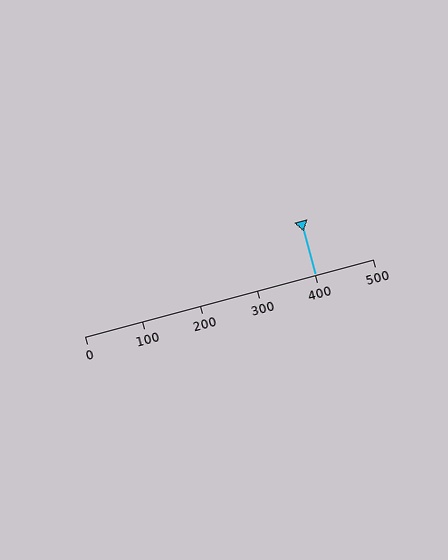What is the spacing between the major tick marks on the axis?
The major ticks are spaced 100 apart.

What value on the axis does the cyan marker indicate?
The marker indicates approximately 400.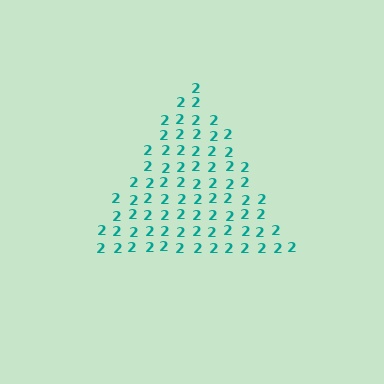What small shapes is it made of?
It is made of small digit 2's.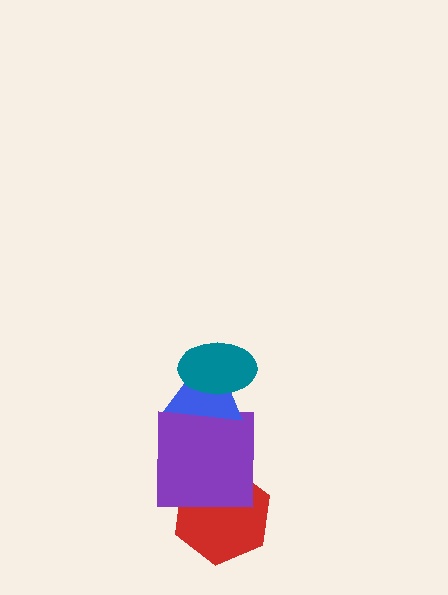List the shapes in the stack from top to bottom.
From top to bottom: the teal ellipse, the blue triangle, the purple square, the red hexagon.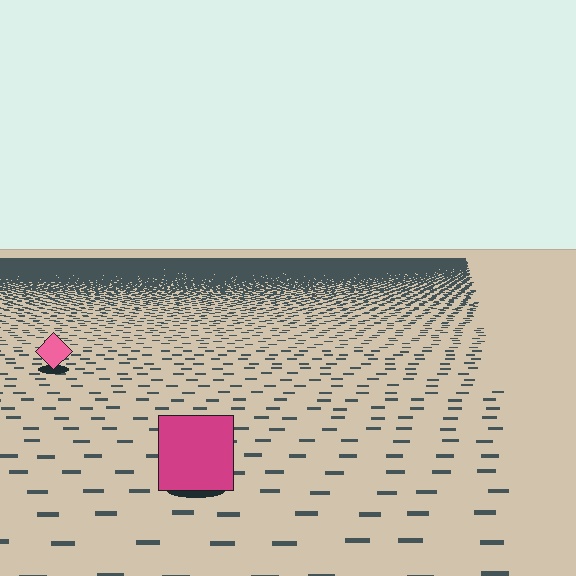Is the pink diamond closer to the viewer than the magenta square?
No. The magenta square is closer — you can tell from the texture gradient: the ground texture is coarser near it.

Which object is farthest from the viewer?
The pink diamond is farthest from the viewer. It appears smaller and the ground texture around it is denser.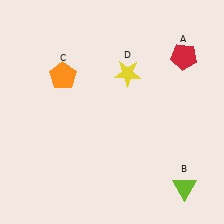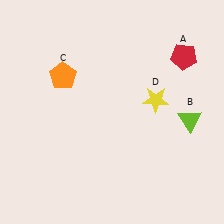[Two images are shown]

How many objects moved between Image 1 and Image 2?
2 objects moved between the two images.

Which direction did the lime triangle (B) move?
The lime triangle (B) moved up.